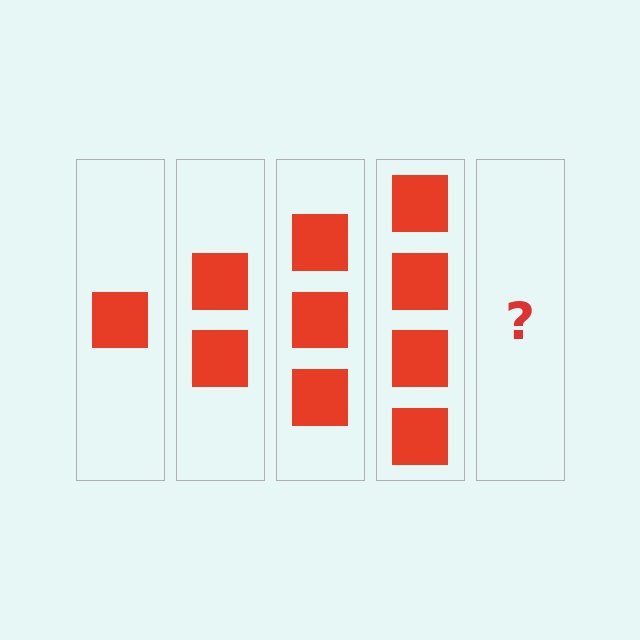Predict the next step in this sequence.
The next step is 5 squares.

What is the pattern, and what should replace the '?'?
The pattern is that each step adds one more square. The '?' should be 5 squares.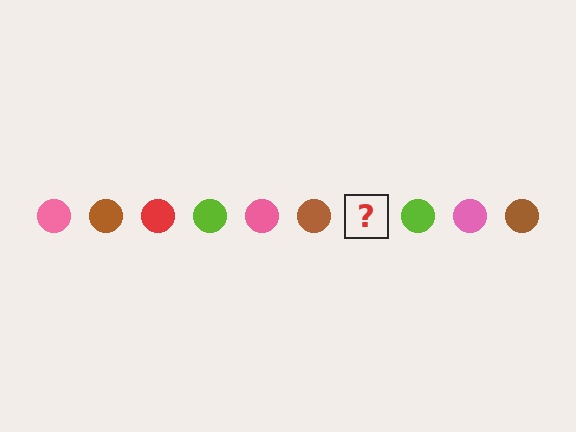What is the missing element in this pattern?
The missing element is a red circle.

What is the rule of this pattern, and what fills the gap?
The rule is that the pattern cycles through pink, brown, red, lime circles. The gap should be filled with a red circle.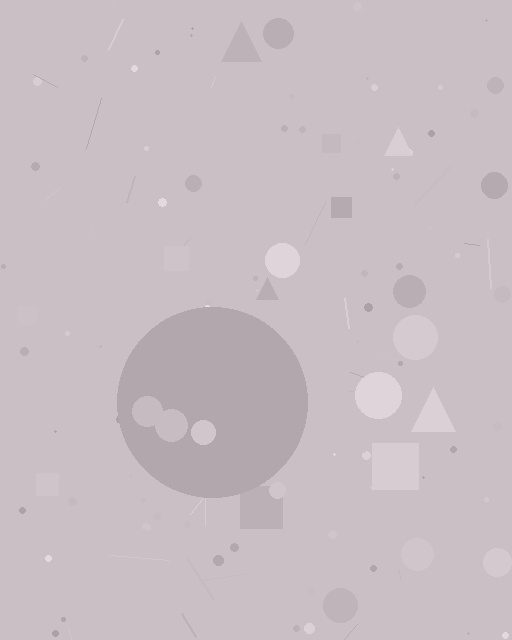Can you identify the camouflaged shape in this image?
The camouflaged shape is a circle.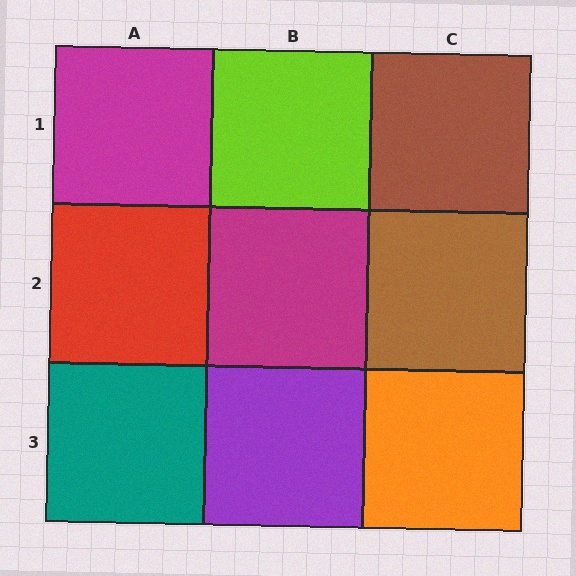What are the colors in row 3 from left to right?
Teal, purple, orange.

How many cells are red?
1 cell is red.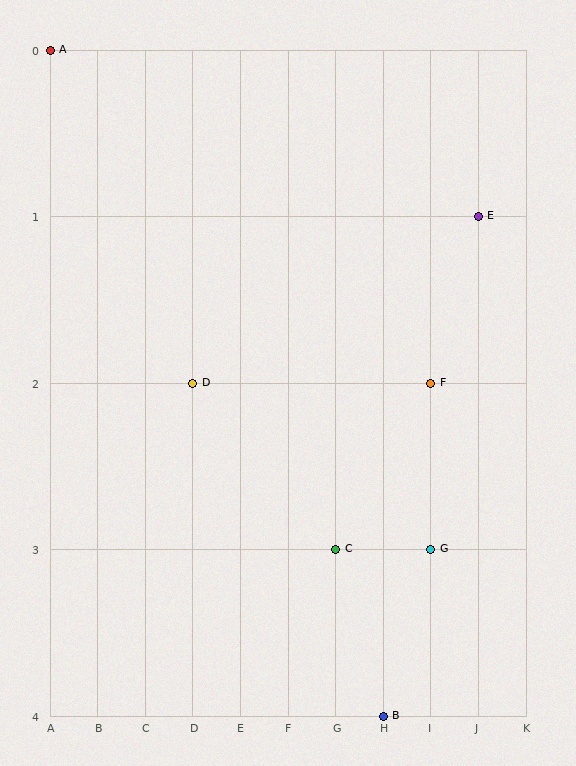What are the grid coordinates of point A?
Point A is at grid coordinates (A, 0).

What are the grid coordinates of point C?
Point C is at grid coordinates (G, 3).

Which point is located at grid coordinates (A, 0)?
Point A is at (A, 0).